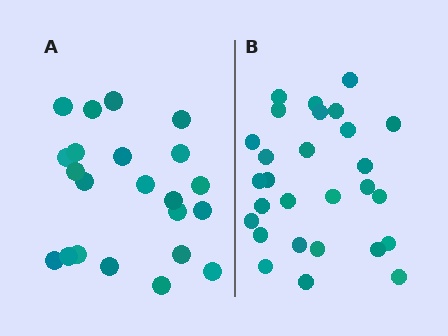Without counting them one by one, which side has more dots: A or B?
Region B (the right region) has more dots.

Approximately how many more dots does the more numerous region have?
Region B has about 6 more dots than region A.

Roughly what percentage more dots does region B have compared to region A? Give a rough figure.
About 25% more.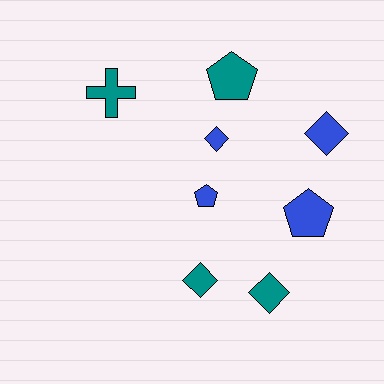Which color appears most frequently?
Teal, with 4 objects.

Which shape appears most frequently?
Diamond, with 4 objects.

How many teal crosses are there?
There is 1 teal cross.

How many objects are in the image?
There are 8 objects.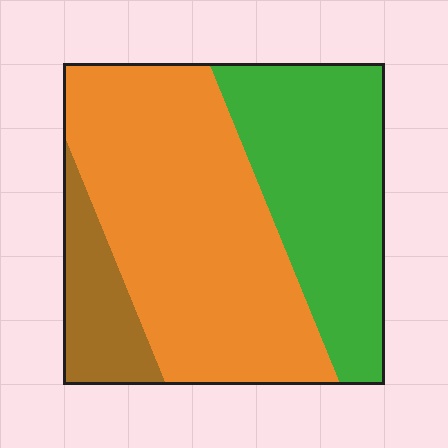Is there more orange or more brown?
Orange.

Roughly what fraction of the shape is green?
Green covers around 35% of the shape.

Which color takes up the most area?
Orange, at roughly 55%.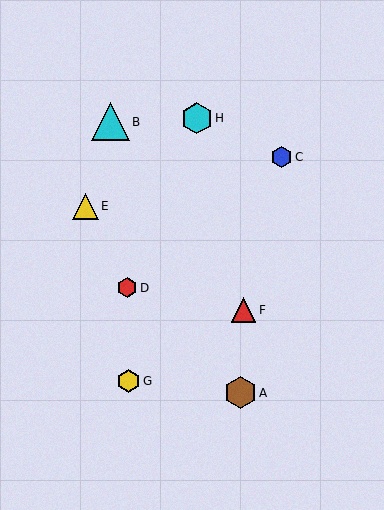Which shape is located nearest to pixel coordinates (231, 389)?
The brown hexagon (labeled A) at (240, 393) is nearest to that location.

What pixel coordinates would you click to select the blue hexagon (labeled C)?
Click at (281, 157) to select the blue hexagon C.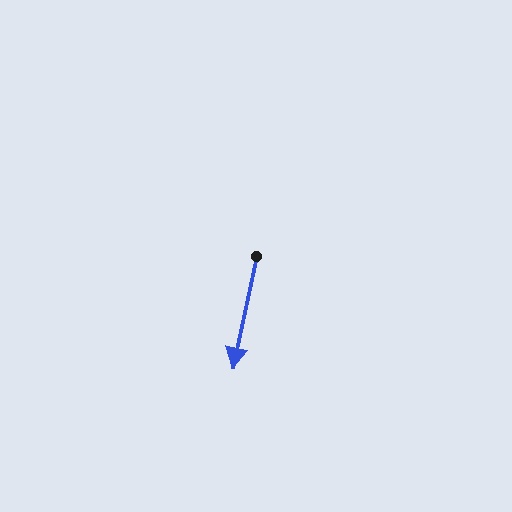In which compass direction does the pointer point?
South.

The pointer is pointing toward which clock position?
Roughly 6 o'clock.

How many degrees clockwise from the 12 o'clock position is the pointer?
Approximately 192 degrees.